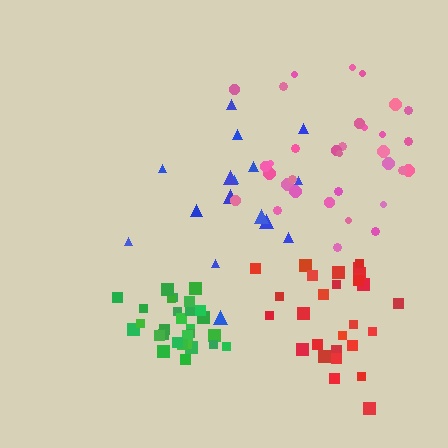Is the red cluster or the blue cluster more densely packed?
Red.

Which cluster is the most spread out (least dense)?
Blue.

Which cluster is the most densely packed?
Green.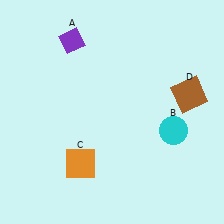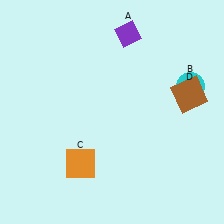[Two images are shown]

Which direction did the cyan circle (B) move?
The cyan circle (B) moved up.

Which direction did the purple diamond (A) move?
The purple diamond (A) moved right.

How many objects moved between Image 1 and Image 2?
2 objects moved between the two images.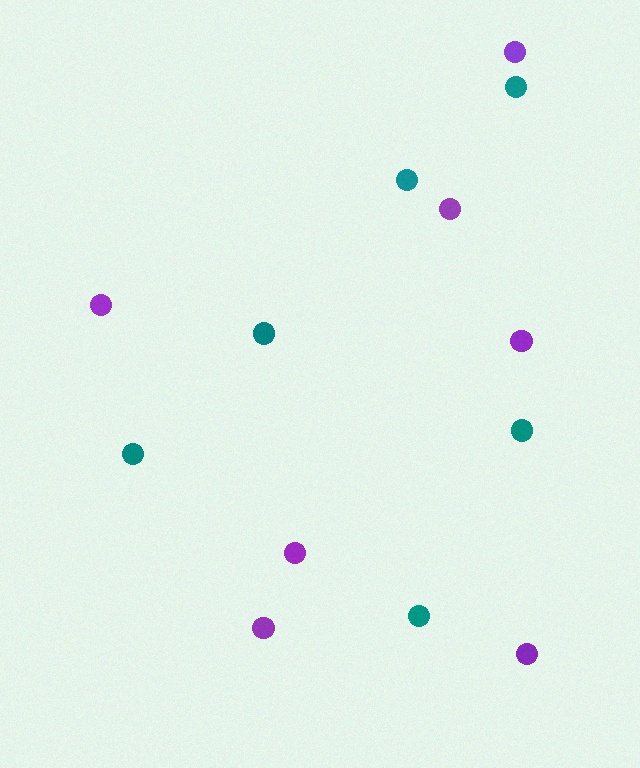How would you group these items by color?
There are 2 groups: one group of teal circles (6) and one group of purple circles (7).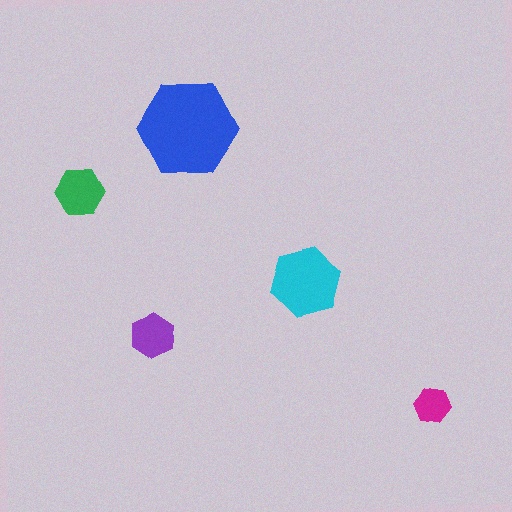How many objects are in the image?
There are 5 objects in the image.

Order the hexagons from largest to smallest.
the blue one, the cyan one, the green one, the purple one, the magenta one.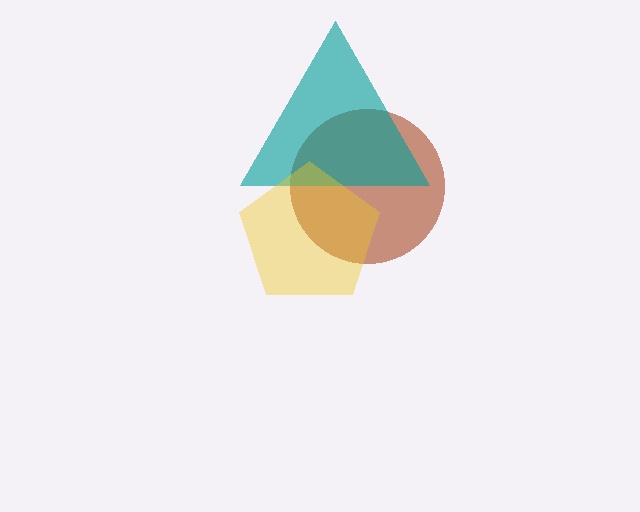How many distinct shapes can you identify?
There are 3 distinct shapes: a brown circle, a teal triangle, a yellow pentagon.